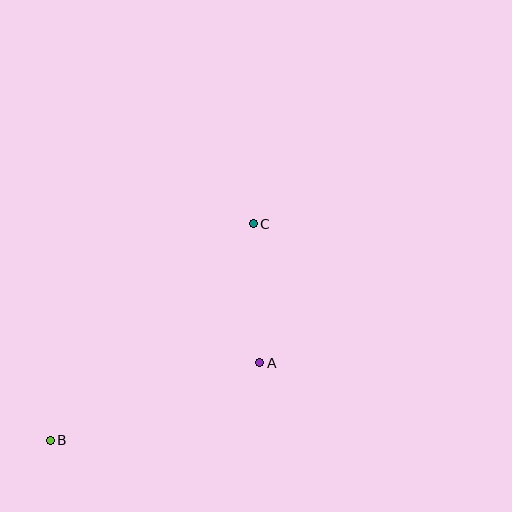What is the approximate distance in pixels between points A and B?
The distance between A and B is approximately 223 pixels.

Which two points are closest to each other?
Points A and C are closest to each other.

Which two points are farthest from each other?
Points B and C are farthest from each other.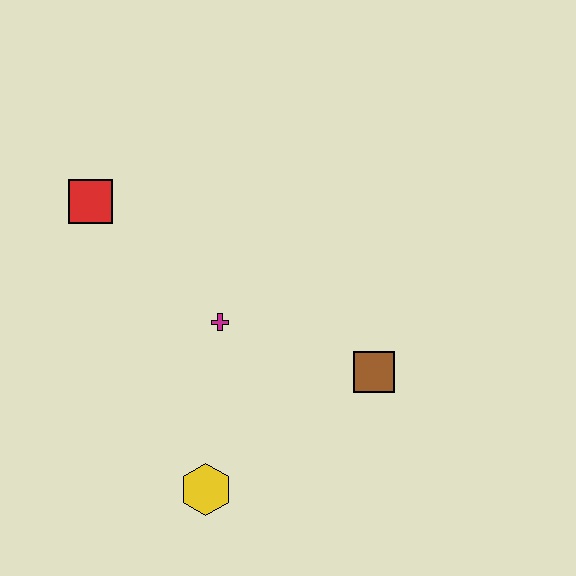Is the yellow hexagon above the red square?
No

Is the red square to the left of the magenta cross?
Yes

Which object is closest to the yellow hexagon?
The magenta cross is closest to the yellow hexagon.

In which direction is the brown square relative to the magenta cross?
The brown square is to the right of the magenta cross.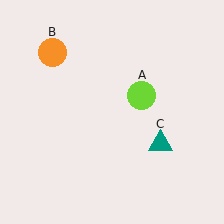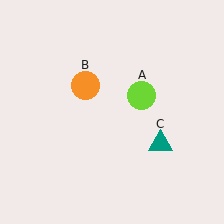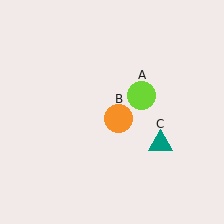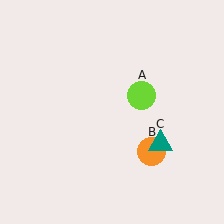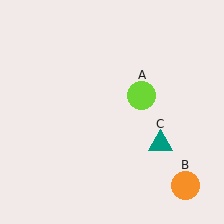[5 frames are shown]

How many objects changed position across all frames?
1 object changed position: orange circle (object B).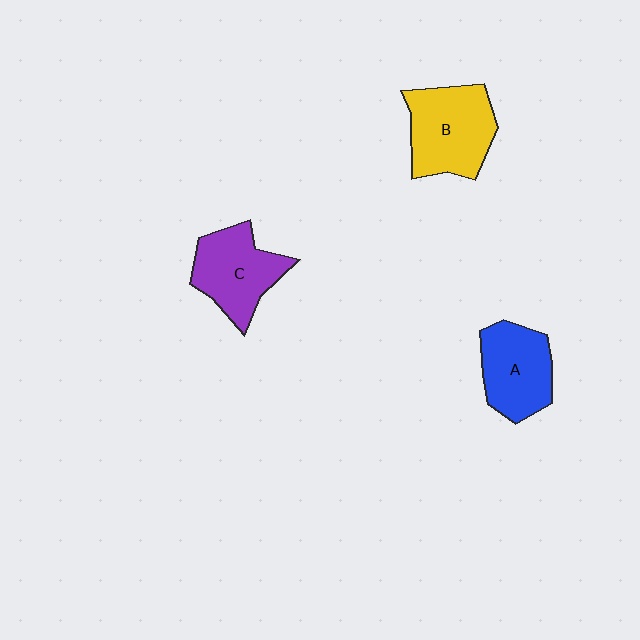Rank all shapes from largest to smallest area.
From largest to smallest: B (yellow), C (purple), A (blue).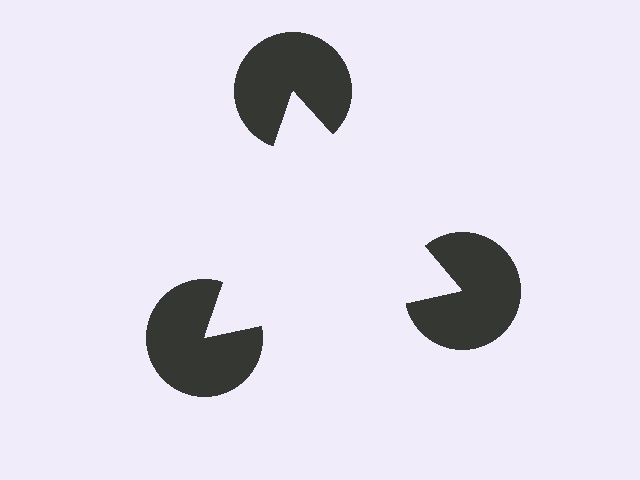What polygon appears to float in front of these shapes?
An illusory triangle — its edges are inferred from the aligned wedge cuts in the pac-man discs, not physically drawn.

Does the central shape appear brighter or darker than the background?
It typically appears slightly brighter than the background, even though no actual brightness change is drawn.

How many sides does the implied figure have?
3 sides.